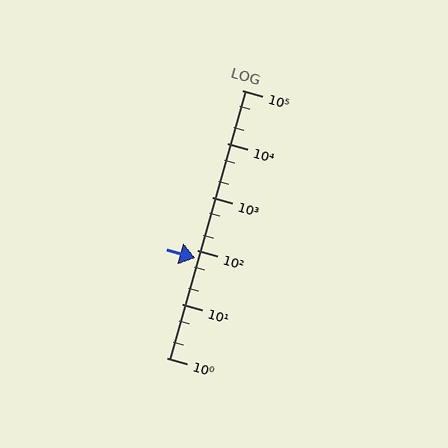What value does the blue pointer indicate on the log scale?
The pointer indicates approximately 73.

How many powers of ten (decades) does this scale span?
The scale spans 5 decades, from 1 to 100000.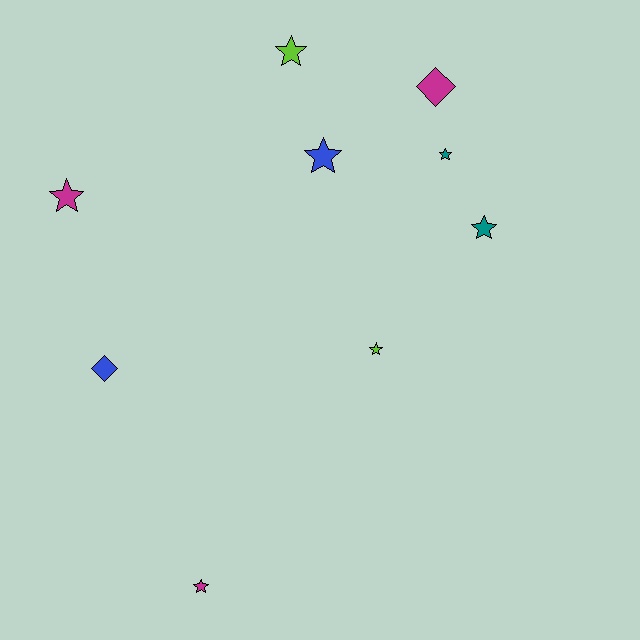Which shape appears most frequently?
Star, with 7 objects.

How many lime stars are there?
There are 2 lime stars.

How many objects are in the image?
There are 9 objects.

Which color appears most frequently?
Magenta, with 3 objects.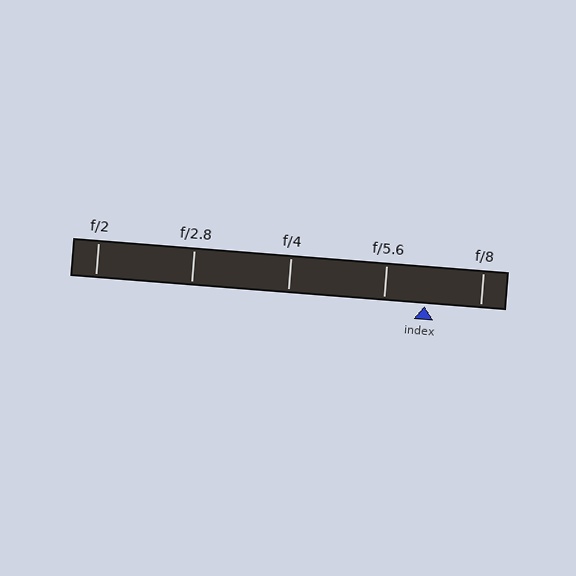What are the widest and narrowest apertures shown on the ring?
The widest aperture shown is f/2 and the narrowest is f/8.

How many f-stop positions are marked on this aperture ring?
There are 5 f-stop positions marked.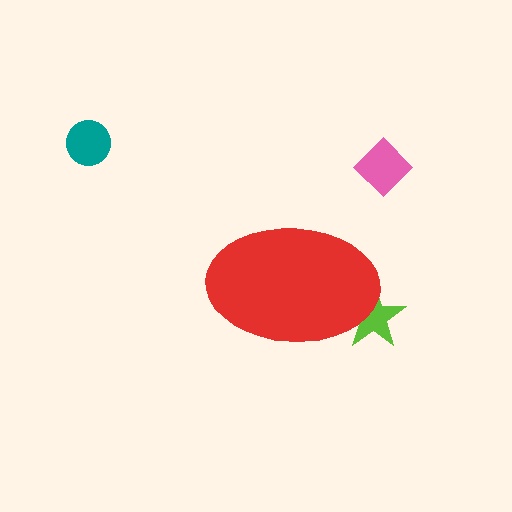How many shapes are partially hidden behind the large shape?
1 shape is partially hidden.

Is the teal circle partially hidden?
No, the teal circle is fully visible.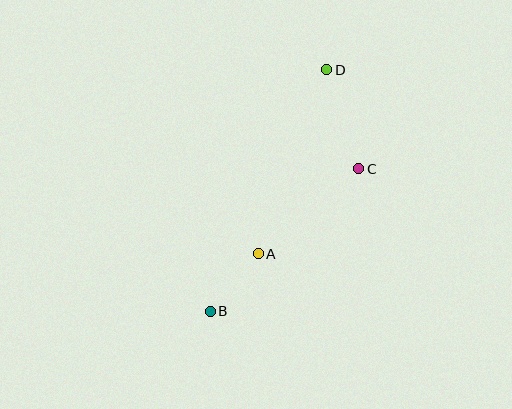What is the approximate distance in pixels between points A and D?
The distance between A and D is approximately 196 pixels.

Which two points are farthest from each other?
Points B and D are farthest from each other.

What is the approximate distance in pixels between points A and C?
The distance between A and C is approximately 131 pixels.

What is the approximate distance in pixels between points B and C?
The distance between B and C is approximately 206 pixels.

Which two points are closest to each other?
Points A and B are closest to each other.